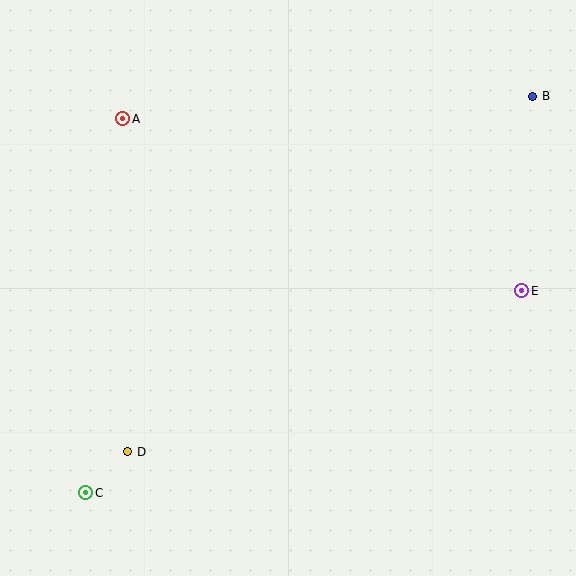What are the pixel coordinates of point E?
Point E is at (522, 291).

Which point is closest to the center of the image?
Point D at (128, 452) is closest to the center.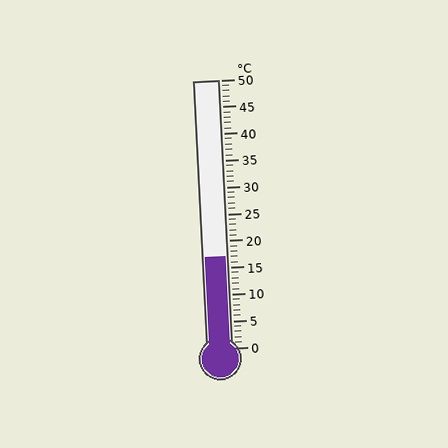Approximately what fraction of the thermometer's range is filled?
The thermometer is filled to approximately 35% of its range.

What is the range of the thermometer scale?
The thermometer scale ranges from 0°C to 50°C.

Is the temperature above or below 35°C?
The temperature is below 35°C.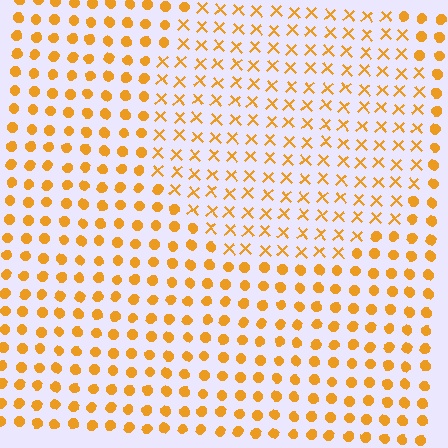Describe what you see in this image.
The image is filled with small orange elements arranged in a uniform grid. A circle-shaped region contains X marks, while the surrounding area contains circles. The boundary is defined purely by the change in element shape.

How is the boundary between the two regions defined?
The boundary is defined by a change in element shape: X marks inside vs. circles outside. All elements share the same color and spacing.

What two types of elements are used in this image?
The image uses X marks inside the circle region and circles outside it.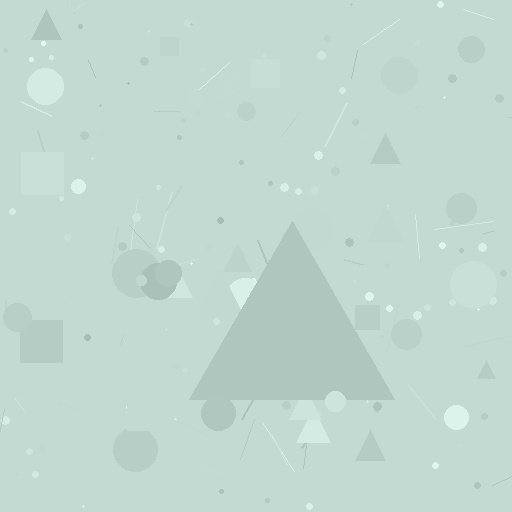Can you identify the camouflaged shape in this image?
The camouflaged shape is a triangle.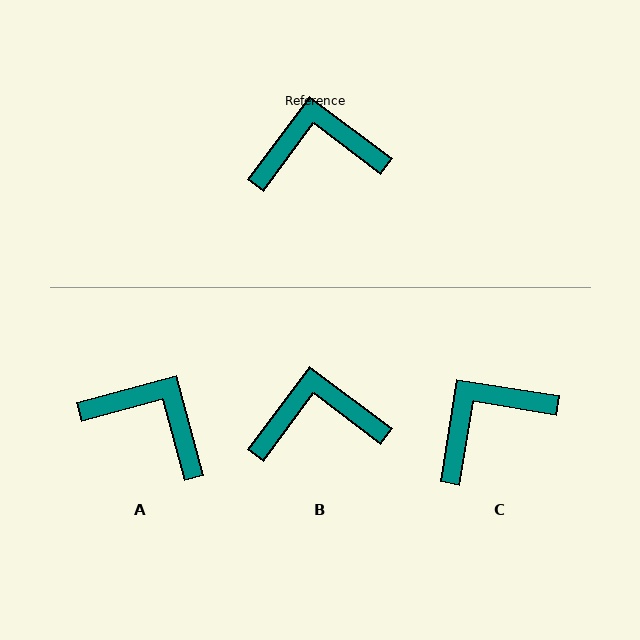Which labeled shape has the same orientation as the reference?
B.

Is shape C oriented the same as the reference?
No, it is off by about 28 degrees.